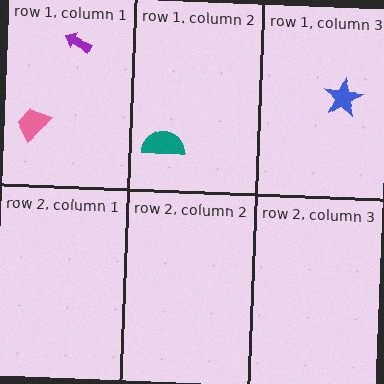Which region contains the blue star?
The row 1, column 3 region.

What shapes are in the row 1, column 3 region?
The blue star.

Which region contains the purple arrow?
The row 1, column 1 region.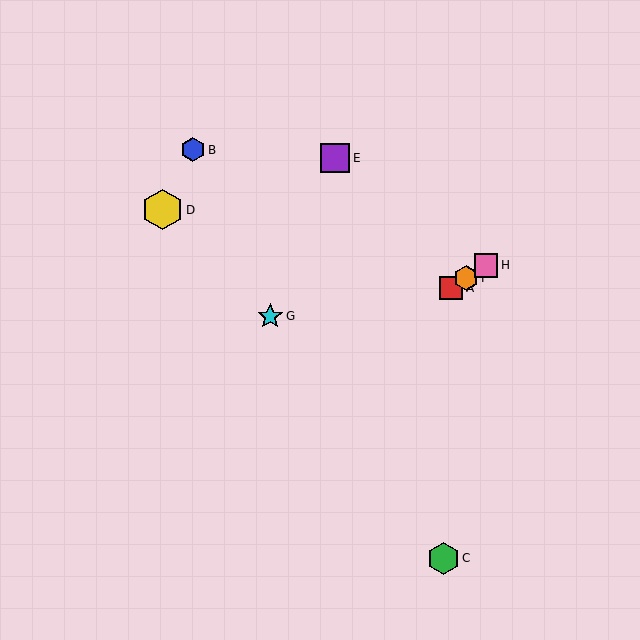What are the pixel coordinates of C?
Object C is at (443, 558).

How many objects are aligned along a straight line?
3 objects (A, F, H) are aligned along a straight line.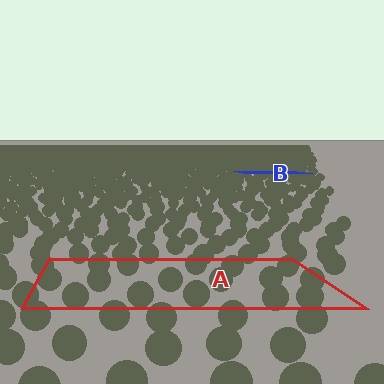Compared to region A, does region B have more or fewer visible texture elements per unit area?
Region B has more texture elements per unit area — they are packed more densely because it is farther away.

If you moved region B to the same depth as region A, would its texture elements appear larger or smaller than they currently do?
They would appear larger. At a closer depth, the same texture elements are projected at a bigger on-screen size.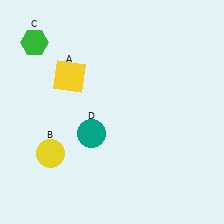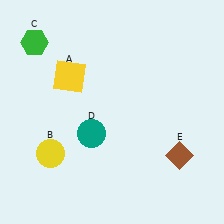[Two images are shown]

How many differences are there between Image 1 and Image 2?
There is 1 difference between the two images.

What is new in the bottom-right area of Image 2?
A brown diamond (E) was added in the bottom-right area of Image 2.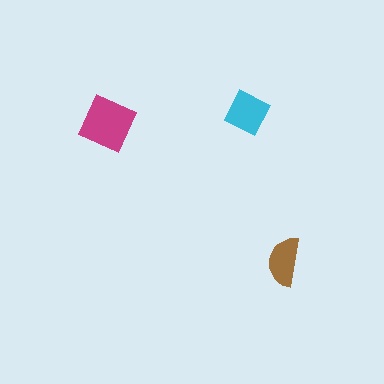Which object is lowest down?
The brown semicircle is bottommost.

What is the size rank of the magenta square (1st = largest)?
1st.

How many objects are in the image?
There are 3 objects in the image.